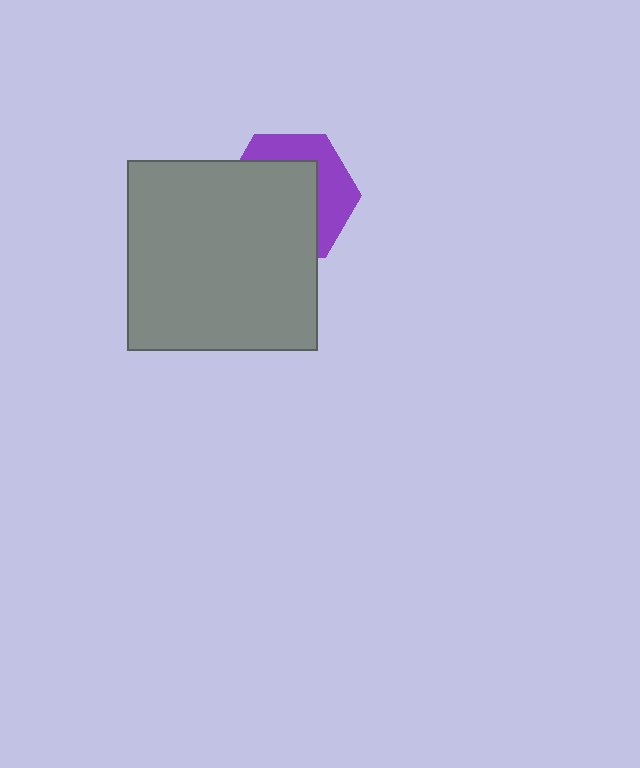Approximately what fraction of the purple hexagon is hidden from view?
Roughly 62% of the purple hexagon is hidden behind the gray square.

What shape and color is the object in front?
The object in front is a gray square.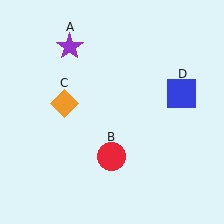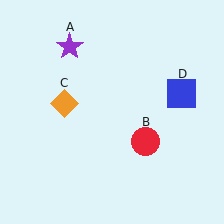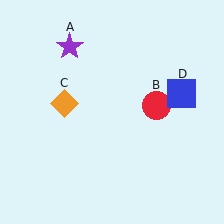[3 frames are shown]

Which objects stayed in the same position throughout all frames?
Purple star (object A) and orange diamond (object C) and blue square (object D) remained stationary.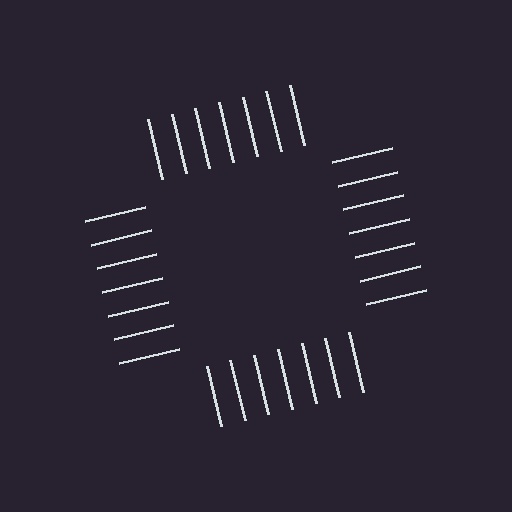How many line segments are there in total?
28 — 7 along each of the 4 edges.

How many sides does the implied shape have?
4 sides — the line-ends trace a square.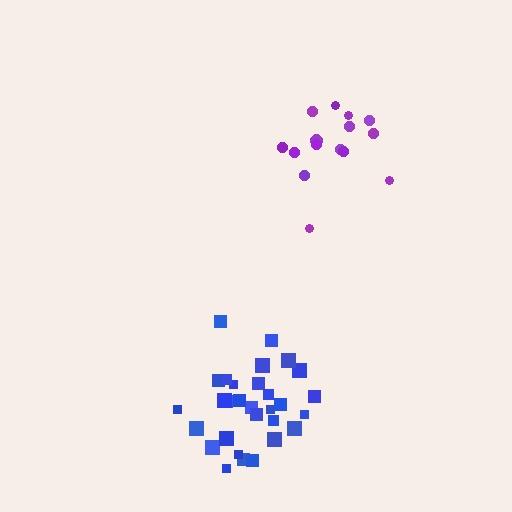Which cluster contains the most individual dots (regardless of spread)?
Blue (31).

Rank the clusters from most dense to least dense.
blue, purple.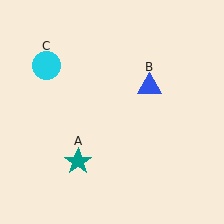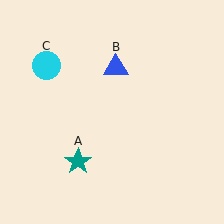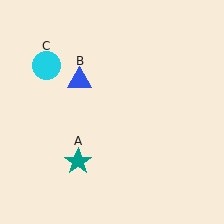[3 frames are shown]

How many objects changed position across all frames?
1 object changed position: blue triangle (object B).